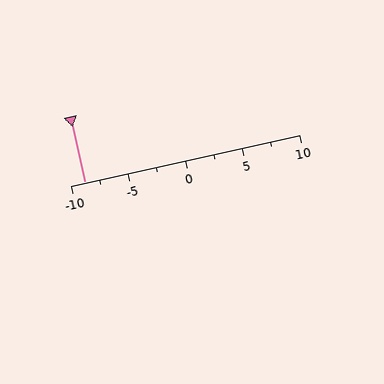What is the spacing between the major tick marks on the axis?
The major ticks are spaced 5 apart.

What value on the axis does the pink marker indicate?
The marker indicates approximately -8.8.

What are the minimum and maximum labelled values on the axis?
The axis runs from -10 to 10.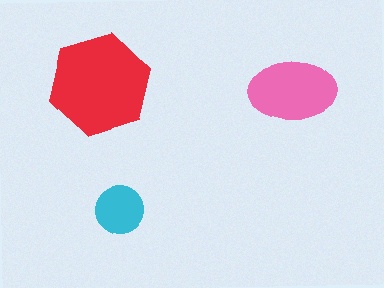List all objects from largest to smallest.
The red hexagon, the pink ellipse, the cyan circle.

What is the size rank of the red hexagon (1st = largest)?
1st.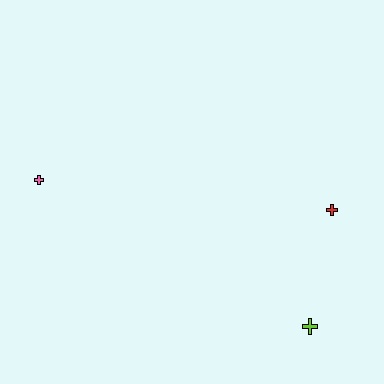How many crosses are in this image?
There are 3 crosses.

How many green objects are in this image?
There are no green objects.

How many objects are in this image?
There are 3 objects.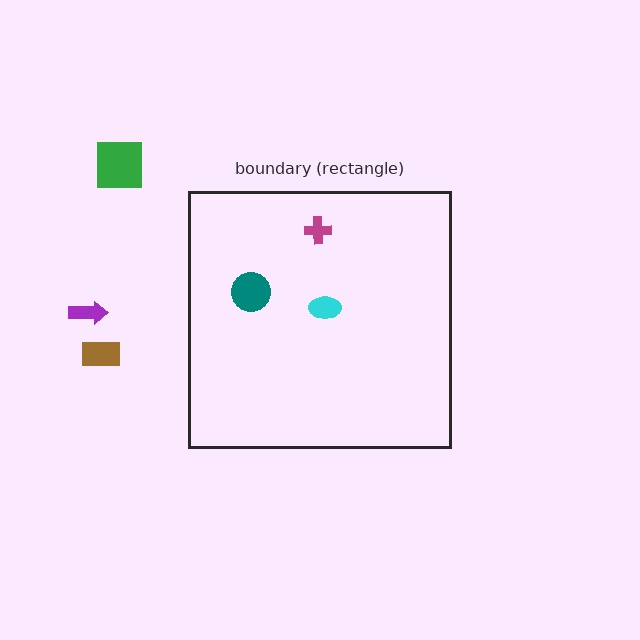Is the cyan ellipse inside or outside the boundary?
Inside.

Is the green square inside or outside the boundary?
Outside.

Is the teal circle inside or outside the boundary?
Inside.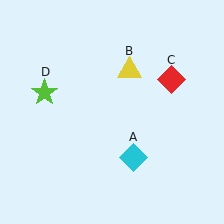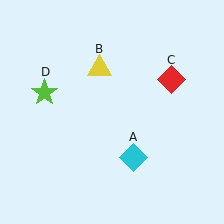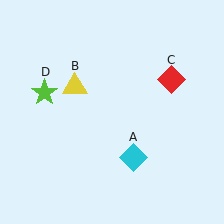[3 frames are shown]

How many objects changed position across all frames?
1 object changed position: yellow triangle (object B).